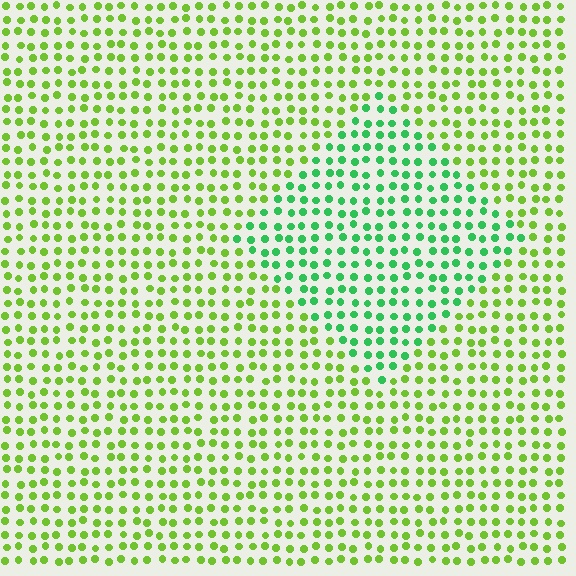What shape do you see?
I see a diamond.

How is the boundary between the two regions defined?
The boundary is defined purely by a slight shift in hue (about 43 degrees). Spacing, size, and orientation are identical on both sides.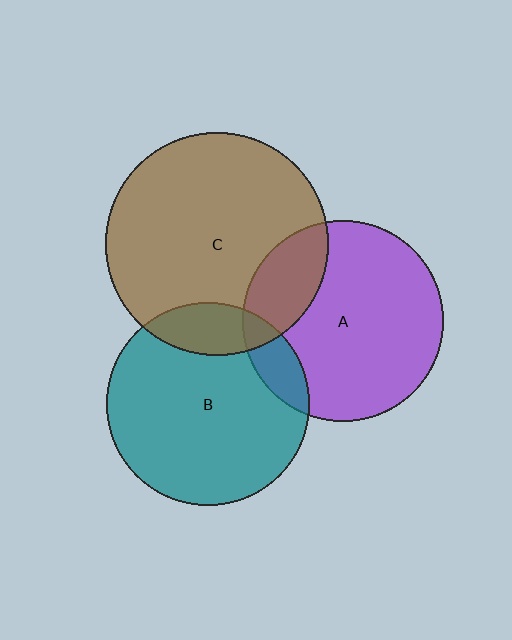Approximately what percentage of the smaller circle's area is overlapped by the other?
Approximately 20%.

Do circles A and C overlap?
Yes.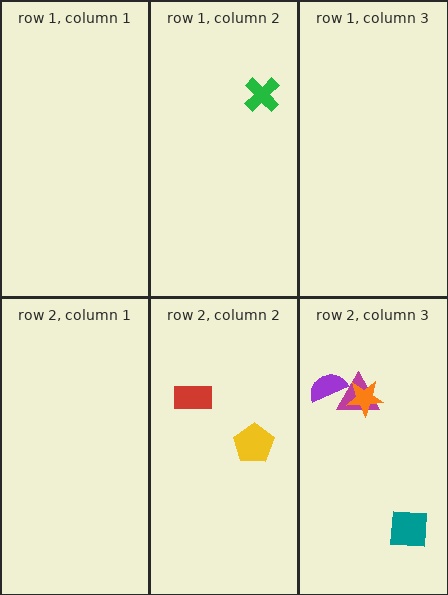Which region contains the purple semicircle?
The row 2, column 3 region.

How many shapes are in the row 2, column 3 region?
4.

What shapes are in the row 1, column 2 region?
The green cross.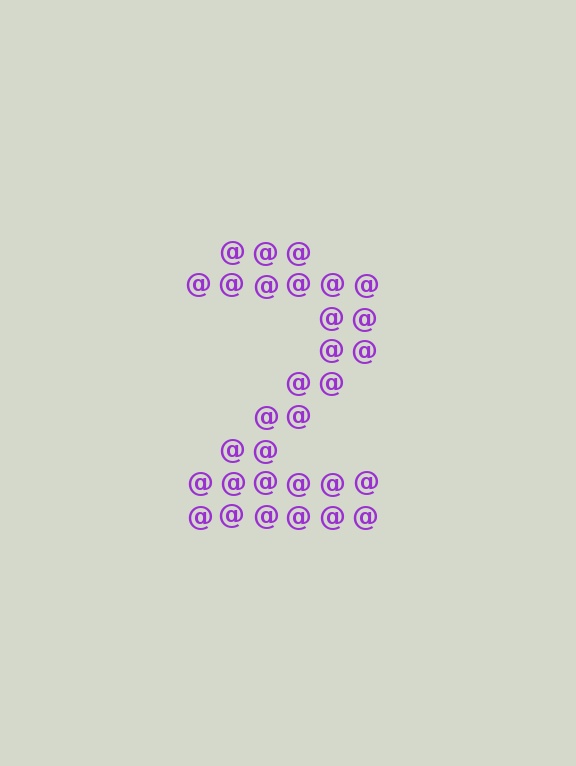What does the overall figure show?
The overall figure shows the digit 2.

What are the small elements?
The small elements are at signs.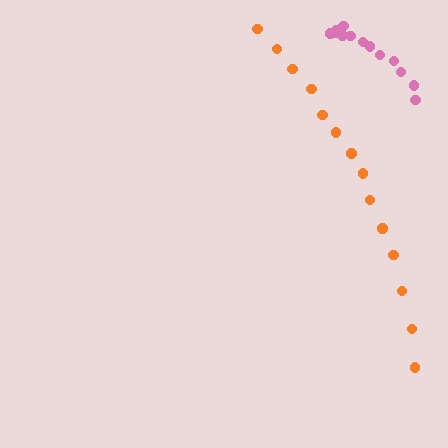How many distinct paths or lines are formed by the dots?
There are 2 distinct paths.